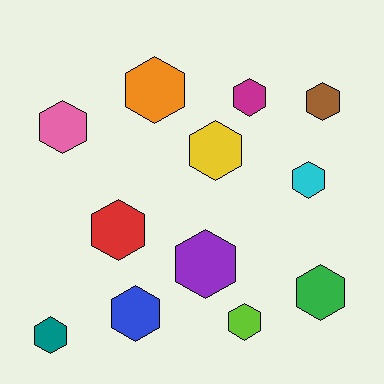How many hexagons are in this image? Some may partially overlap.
There are 12 hexagons.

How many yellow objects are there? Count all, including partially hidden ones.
There is 1 yellow object.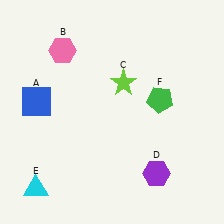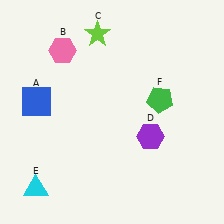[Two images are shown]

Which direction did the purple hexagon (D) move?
The purple hexagon (D) moved up.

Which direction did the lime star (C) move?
The lime star (C) moved up.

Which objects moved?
The objects that moved are: the lime star (C), the purple hexagon (D).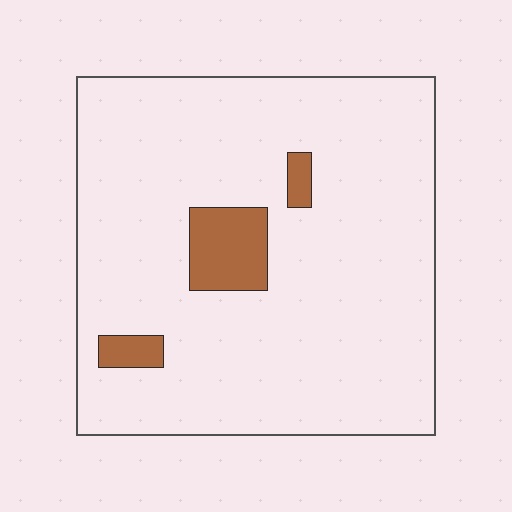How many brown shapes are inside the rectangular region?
3.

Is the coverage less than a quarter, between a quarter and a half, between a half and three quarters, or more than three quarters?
Less than a quarter.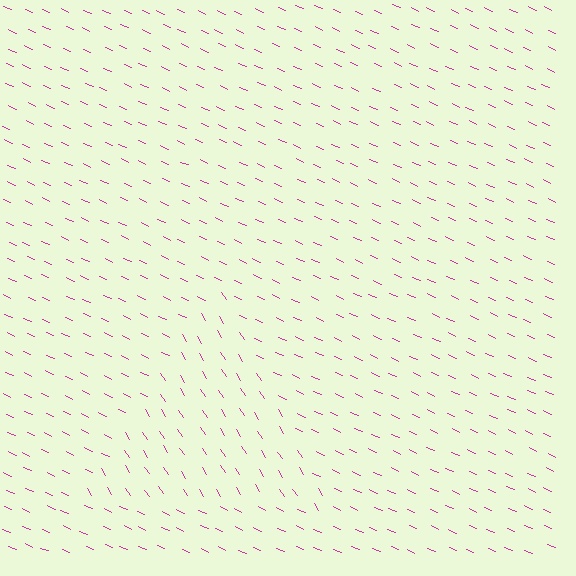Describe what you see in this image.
The image is filled with small magenta line segments. A triangle region in the image has lines oriented differently from the surrounding lines, creating a visible texture boundary.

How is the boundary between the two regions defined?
The boundary is defined purely by a change in line orientation (approximately 33 degrees difference). All lines are the same color and thickness.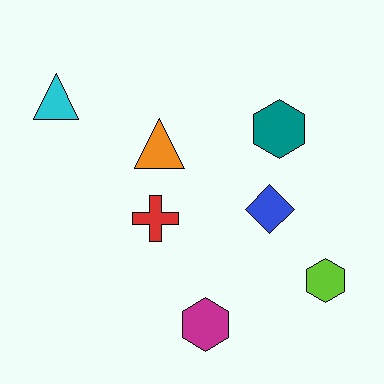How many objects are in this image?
There are 7 objects.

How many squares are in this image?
There are no squares.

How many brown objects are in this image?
There are no brown objects.